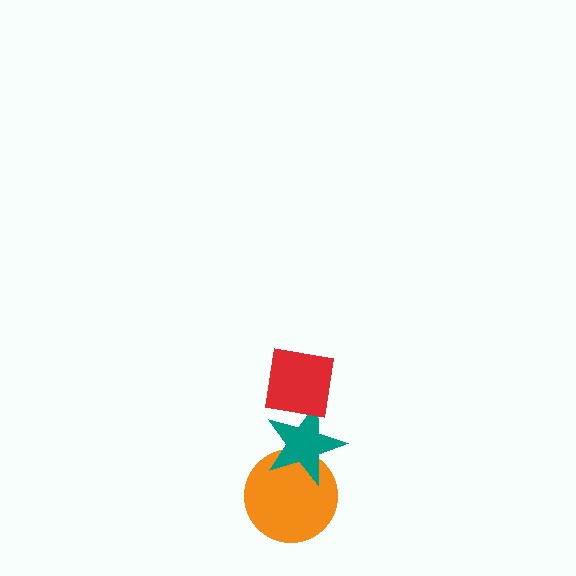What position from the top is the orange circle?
The orange circle is 3rd from the top.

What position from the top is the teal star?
The teal star is 2nd from the top.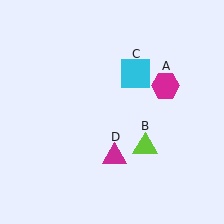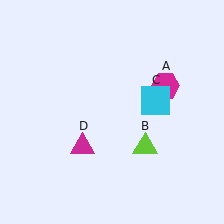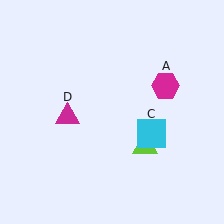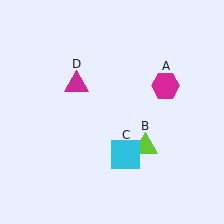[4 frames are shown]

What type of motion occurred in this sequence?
The cyan square (object C), magenta triangle (object D) rotated clockwise around the center of the scene.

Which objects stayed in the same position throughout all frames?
Magenta hexagon (object A) and lime triangle (object B) remained stationary.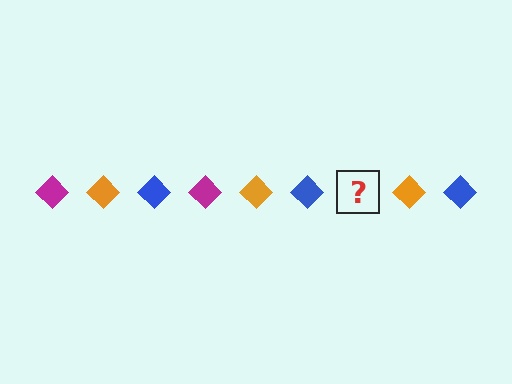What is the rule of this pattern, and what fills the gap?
The rule is that the pattern cycles through magenta, orange, blue diamonds. The gap should be filled with a magenta diamond.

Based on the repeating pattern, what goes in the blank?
The blank should be a magenta diamond.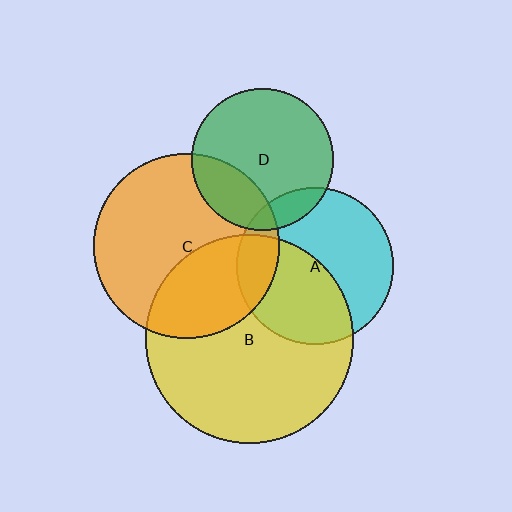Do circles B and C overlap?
Yes.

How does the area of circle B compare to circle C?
Approximately 1.3 times.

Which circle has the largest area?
Circle B (yellow).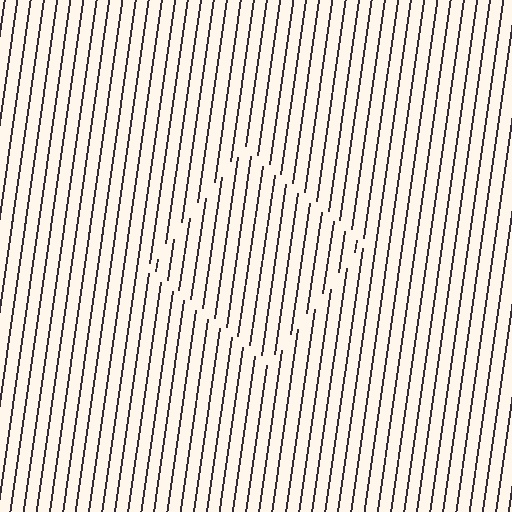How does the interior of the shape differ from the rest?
The interior of the shape contains the same grating, shifted by half a period — the contour is defined by the phase discontinuity where line-ends from the inner and outer gratings abut.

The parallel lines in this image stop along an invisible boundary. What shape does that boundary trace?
An illusory square. The interior of the shape contains the same grating, shifted by half a period — the contour is defined by the phase discontinuity where line-ends from the inner and outer gratings abut.